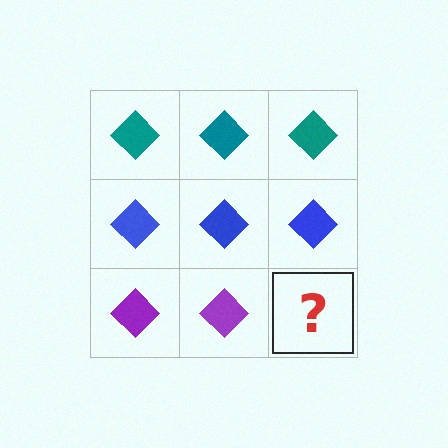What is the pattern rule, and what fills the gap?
The rule is that each row has a consistent color. The gap should be filled with a purple diamond.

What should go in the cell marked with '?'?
The missing cell should contain a purple diamond.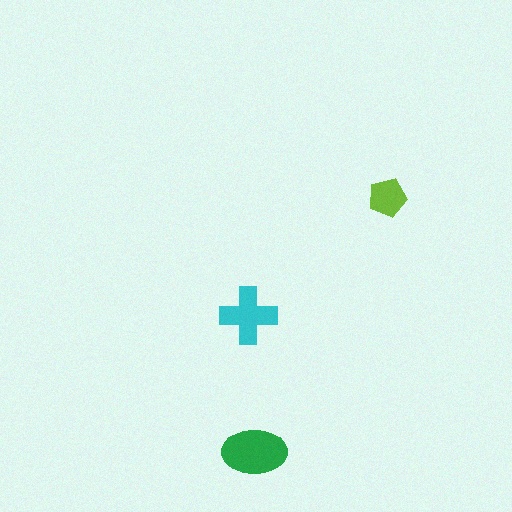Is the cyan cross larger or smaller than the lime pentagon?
Larger.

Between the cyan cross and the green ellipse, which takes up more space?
The green ellipse.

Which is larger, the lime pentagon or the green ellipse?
The green ellipse.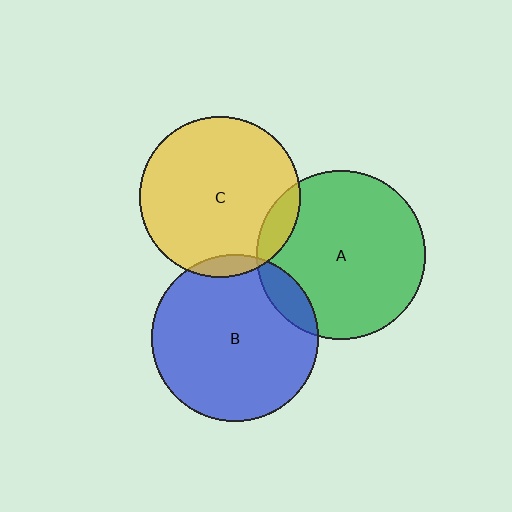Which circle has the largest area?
Circle A (green).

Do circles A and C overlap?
Yes.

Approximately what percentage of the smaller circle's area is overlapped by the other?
Approximately 10%.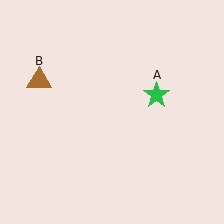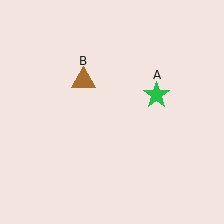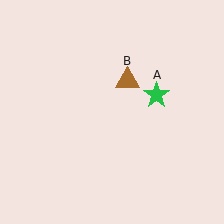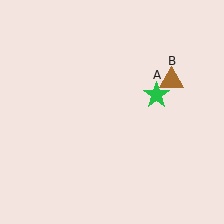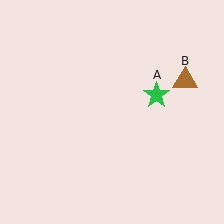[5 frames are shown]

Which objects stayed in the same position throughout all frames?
Green star (object A) remained stationary.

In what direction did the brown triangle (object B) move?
The brown triangle (object B) moved right.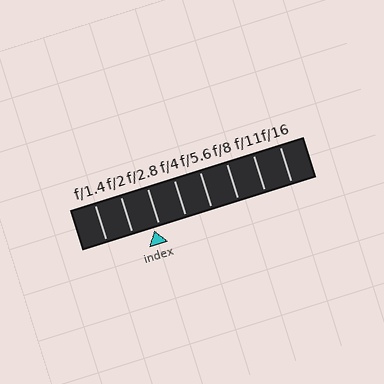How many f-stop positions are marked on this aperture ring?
There are 8 f-stop positions marked.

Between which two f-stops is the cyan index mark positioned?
The index mark is between f/2 and f/2.8.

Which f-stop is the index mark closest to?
The index mark is closest to f/2.8.